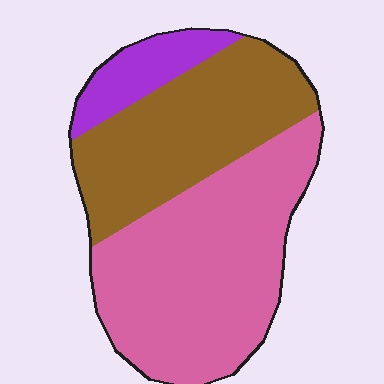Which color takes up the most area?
Pink, at roughly 50%.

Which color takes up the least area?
Purple, at roughly 10%.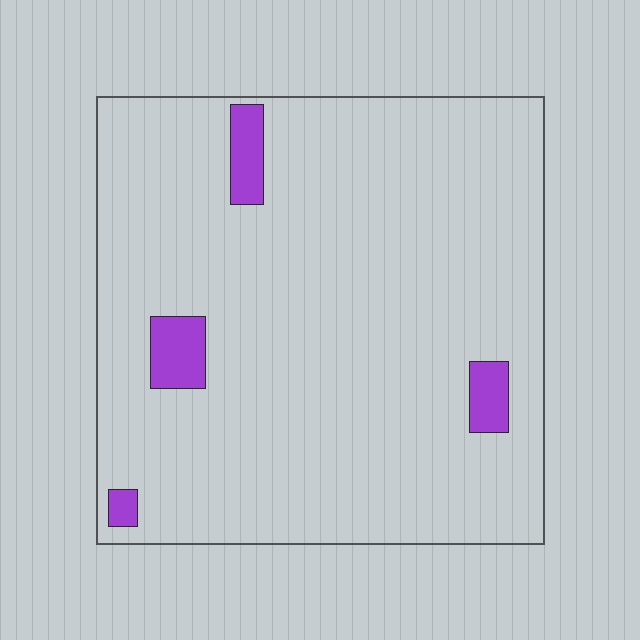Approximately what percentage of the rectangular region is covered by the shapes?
Approximately 5%.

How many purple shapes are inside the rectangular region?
4.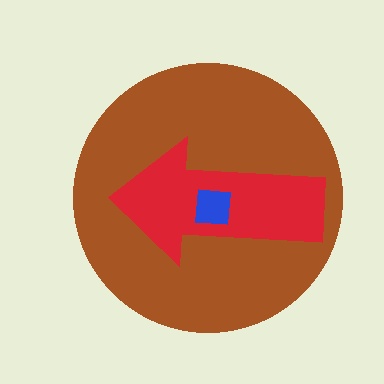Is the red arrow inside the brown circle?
Yes.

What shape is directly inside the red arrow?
The blue square.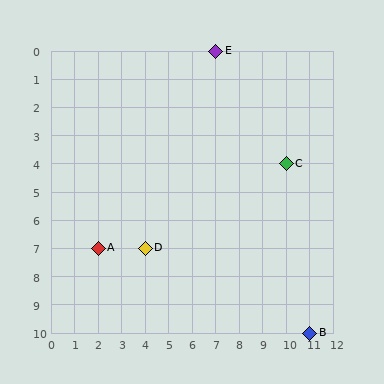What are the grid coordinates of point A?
Point A is at grid coordinates (2, 7).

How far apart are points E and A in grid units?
Points E and A are 5 columns and 7 rows apart (about 8.6 grid units diagonally).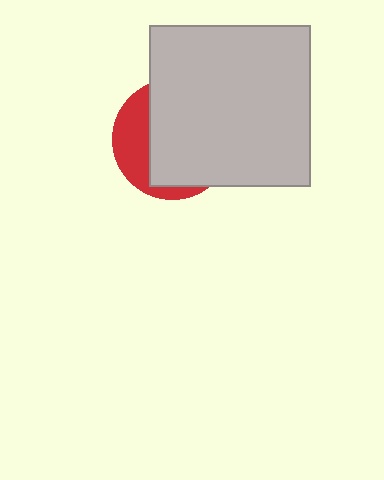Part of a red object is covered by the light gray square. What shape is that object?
It is a circle.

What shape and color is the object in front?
The object in front is a light gray square.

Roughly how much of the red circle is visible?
A small part of it is visible (roughly 31%).